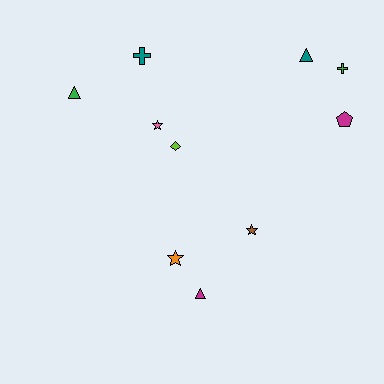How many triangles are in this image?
There are 3 triangles.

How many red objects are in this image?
There are no red objects.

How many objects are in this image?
There are 10 objects.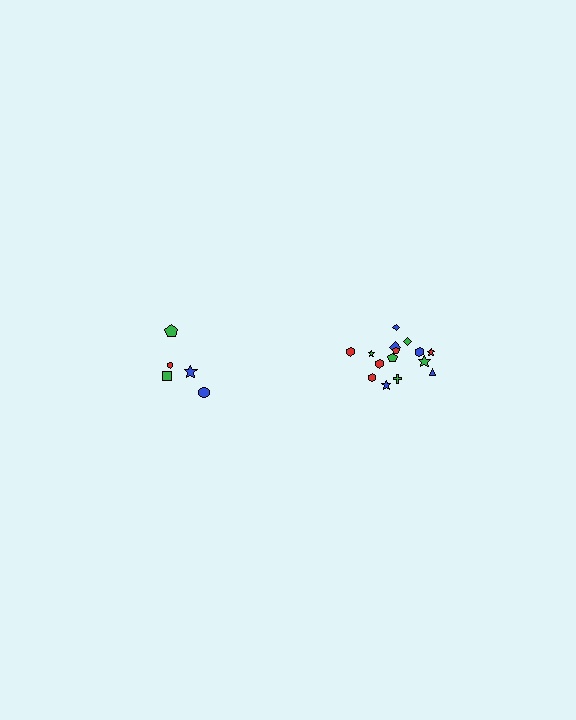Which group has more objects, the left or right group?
The right group.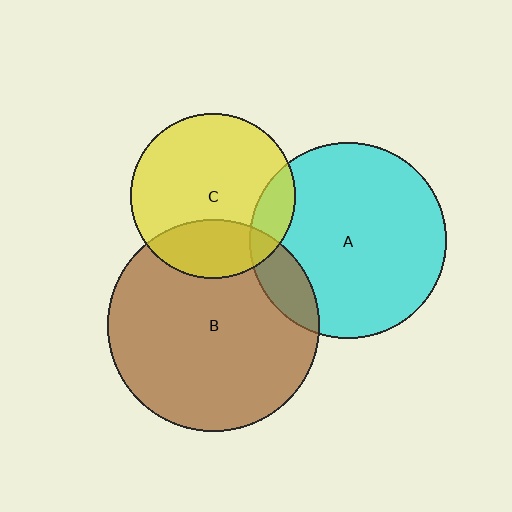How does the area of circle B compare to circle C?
Approximately 1.6 times.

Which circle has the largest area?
Circle B (brown).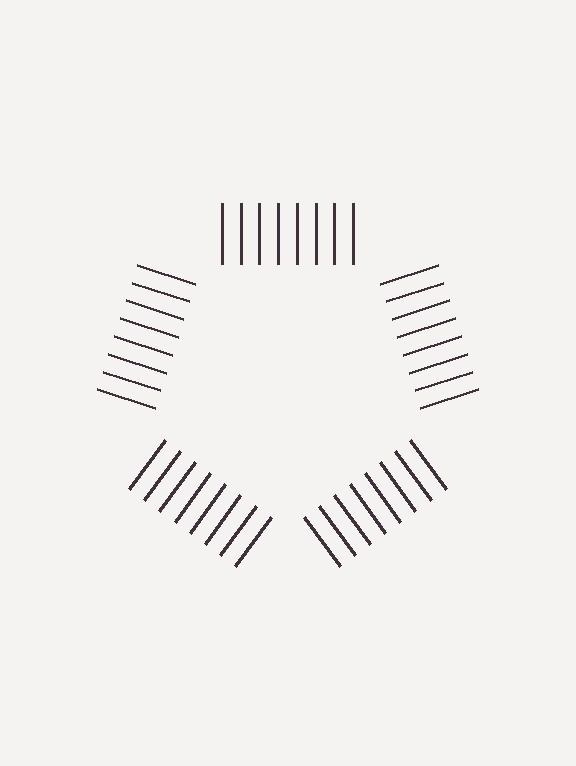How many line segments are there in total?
40 — 8 along each of the 5 edges.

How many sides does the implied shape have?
5 sides — the line-ends trace a pentagon.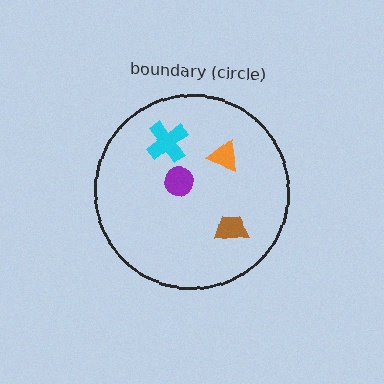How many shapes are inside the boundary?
4 inside, 0 outside.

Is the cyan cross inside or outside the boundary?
Inside.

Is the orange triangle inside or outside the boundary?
Inside.